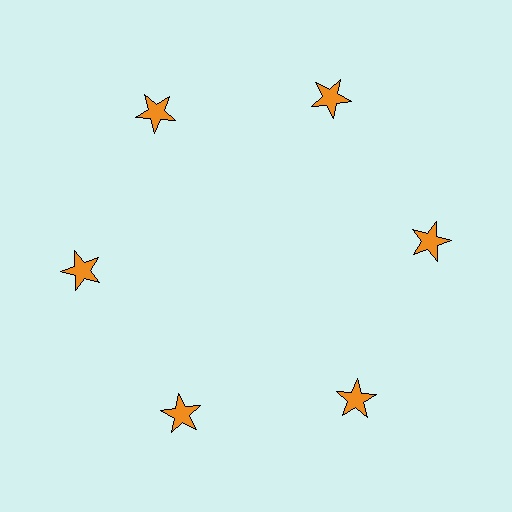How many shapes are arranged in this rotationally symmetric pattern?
There are 6 shapes, arranged in 6 groups of 1.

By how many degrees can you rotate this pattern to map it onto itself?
The pattern maps onto itself every 60 degrees of rotation.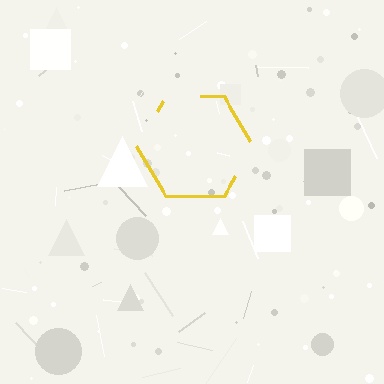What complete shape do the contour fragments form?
The contour fragments form a hexagon.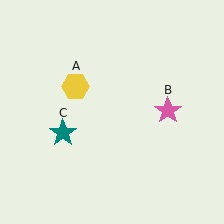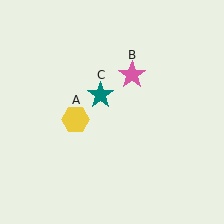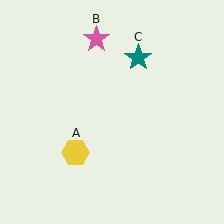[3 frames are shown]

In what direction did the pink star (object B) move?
The pink star (object B) moved up and to the left.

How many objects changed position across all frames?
3 objects changed position: yellow hexagon (object A), pink star (object B), teal star (object C).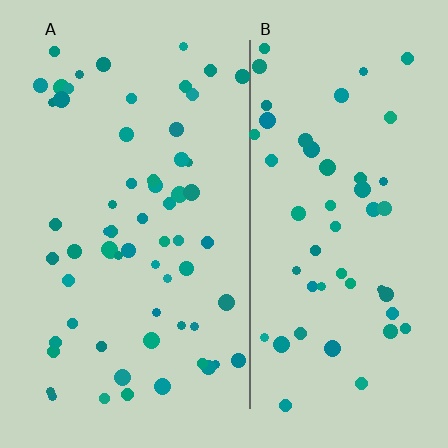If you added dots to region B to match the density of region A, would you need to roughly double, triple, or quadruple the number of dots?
Approximately double.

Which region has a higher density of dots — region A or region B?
A (the left).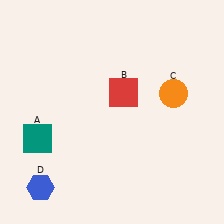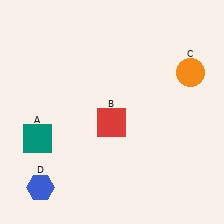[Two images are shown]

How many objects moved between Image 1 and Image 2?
2 objects moved between the two images.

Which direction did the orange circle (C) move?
The orange circle (C) moved up.